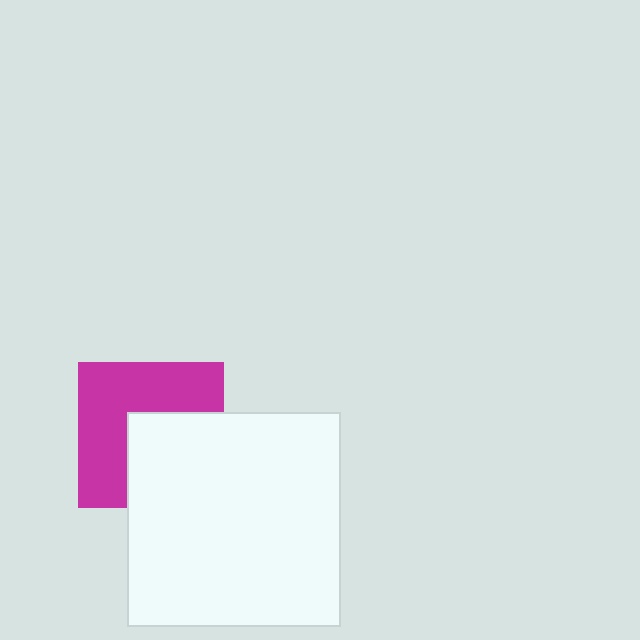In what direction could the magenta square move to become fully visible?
The magenta square could move toward the upper-left. That would shift it out from behind the white square entirely.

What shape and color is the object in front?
The object in front is a white square.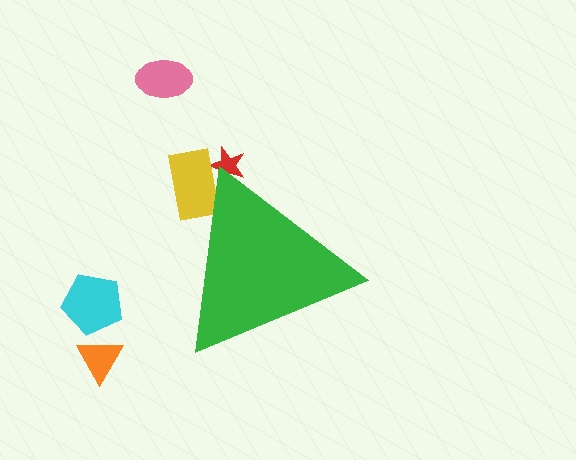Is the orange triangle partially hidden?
No, the orange triangle is fully visible.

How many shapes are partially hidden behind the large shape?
2 shapes are partially hidden.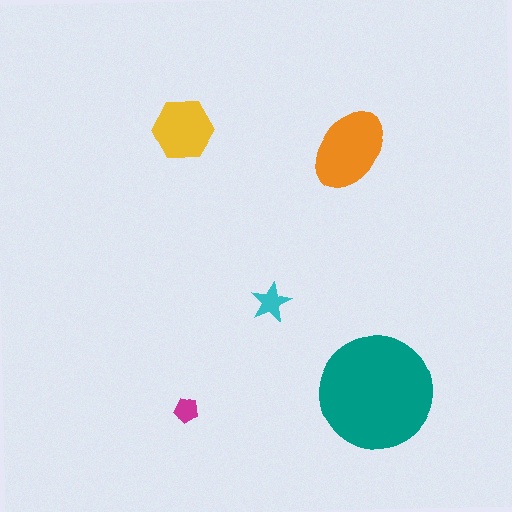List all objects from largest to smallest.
The teal circle, the orange ellipse, the yellow hexagon, the cyan star, the magenta pentagon.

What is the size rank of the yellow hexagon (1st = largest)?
3rd.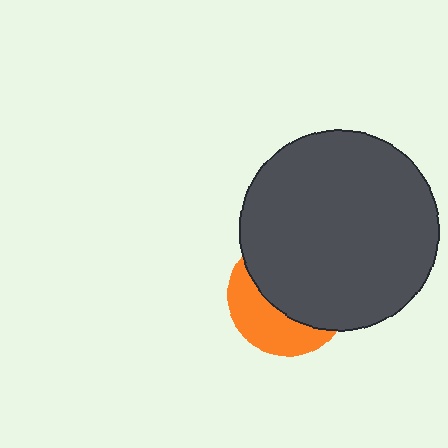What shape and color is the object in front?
The object in front is a dark gray circle.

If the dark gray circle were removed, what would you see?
You would see the complete orange circle.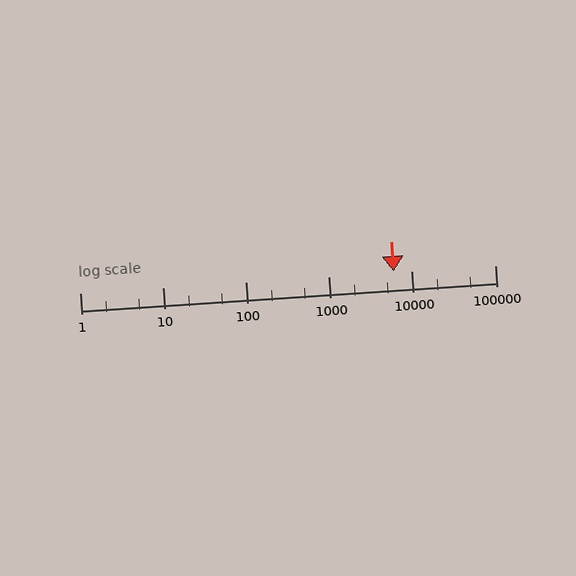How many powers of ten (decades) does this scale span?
The scale spans 5 decades, from 1 to 100000.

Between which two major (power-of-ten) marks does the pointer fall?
The pointer is between 1000 and 10000.